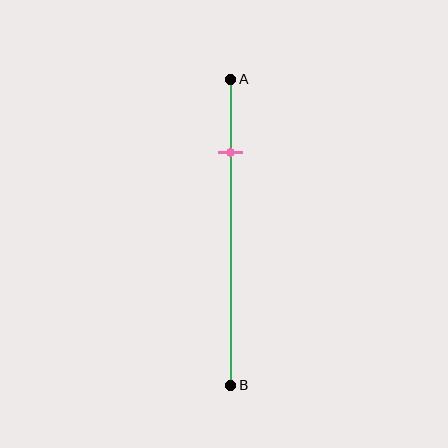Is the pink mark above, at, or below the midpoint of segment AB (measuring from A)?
The pink mark is above the midpoint of segment AB.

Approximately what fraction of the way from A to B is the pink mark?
The pink mark is approximately 25% of the way from A to B.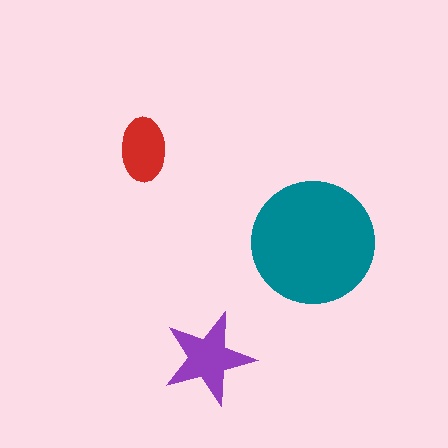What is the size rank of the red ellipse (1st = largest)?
3rd.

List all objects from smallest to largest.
The red ellipse, the purple star, the teal circle.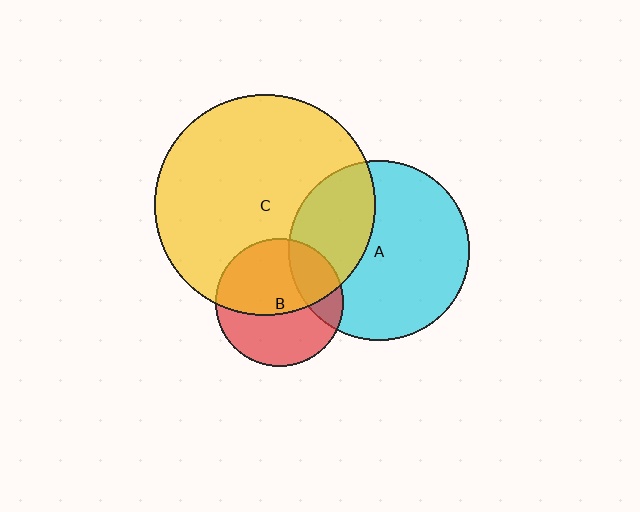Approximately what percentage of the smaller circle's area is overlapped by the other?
Approximately 25%.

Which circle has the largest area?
Circle C (yellow).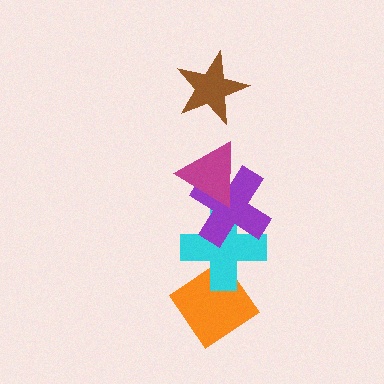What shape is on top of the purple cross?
The magenta triangle is on top of the purple cross.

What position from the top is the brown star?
The brown star is 1st from the top.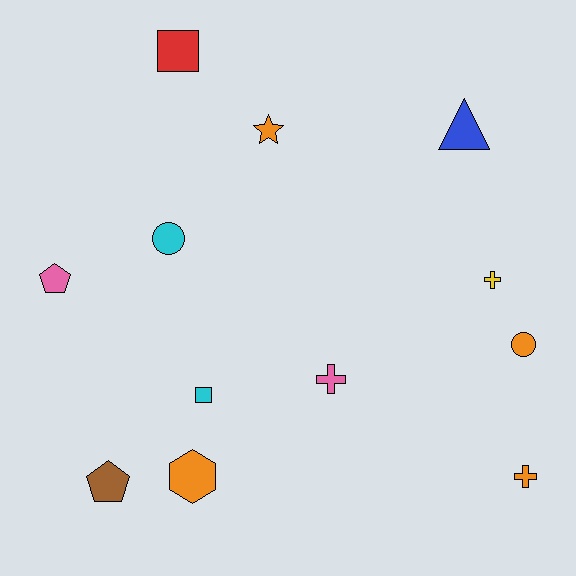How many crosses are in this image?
There are 3 crosses.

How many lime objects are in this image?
There are no lime objects.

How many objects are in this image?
There are 12 objects.